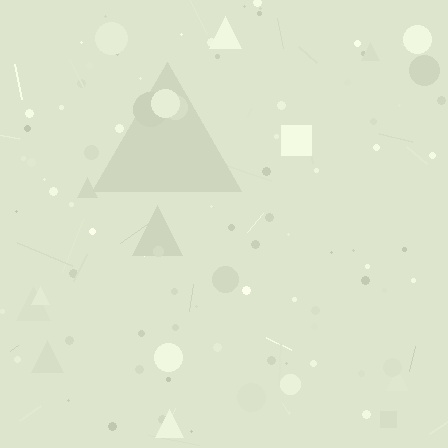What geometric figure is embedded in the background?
A triangle is embedded in the background.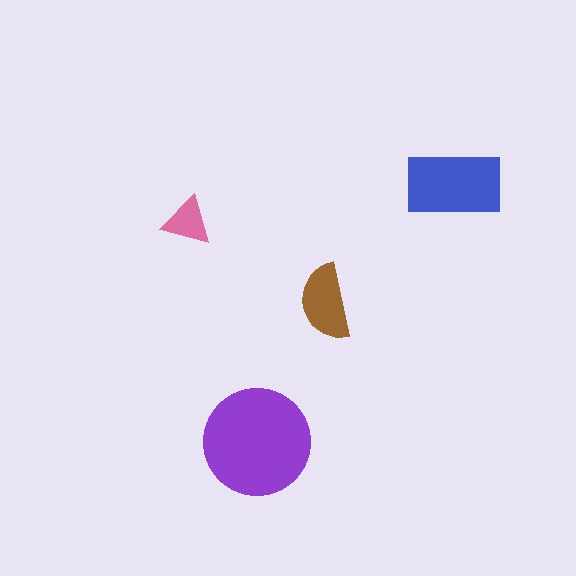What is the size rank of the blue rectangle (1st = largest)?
2nd.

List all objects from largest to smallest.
The purple circle, the blue rectangle, the brown semicircle, the pink triangle.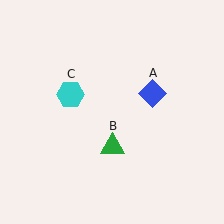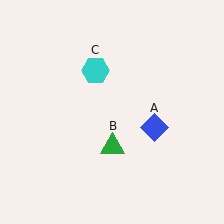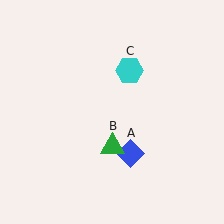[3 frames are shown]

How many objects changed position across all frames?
2 objects changed position: blue diamond (object A), cyan hexagon (object C).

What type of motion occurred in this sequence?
The blue diamond (object A), cyan hexagon (object C) rotated clockwise around the center of the scene.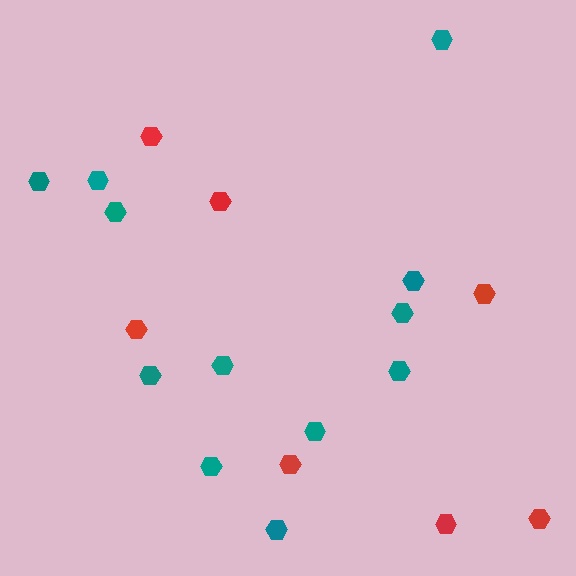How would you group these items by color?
There are 2 groups: one group of teal hexagons (12) and one group of red hexagons (7).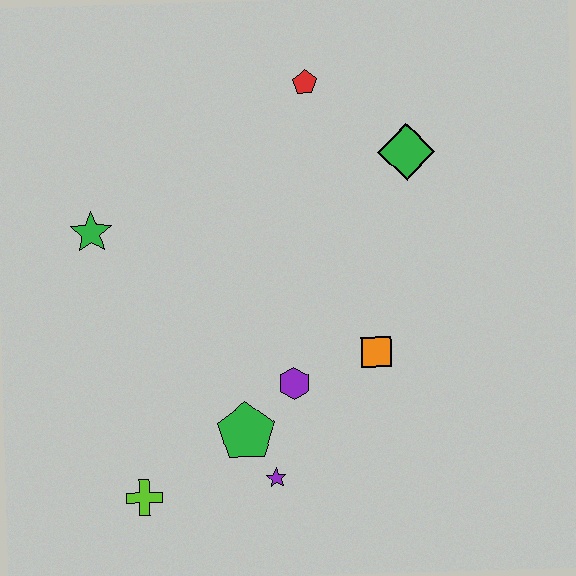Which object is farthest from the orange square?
The green star is farthest from the orange square.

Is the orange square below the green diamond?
Yes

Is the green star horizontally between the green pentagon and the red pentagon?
No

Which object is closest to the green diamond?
The red pentagon is closest to the green diamond.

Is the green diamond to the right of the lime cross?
Yes